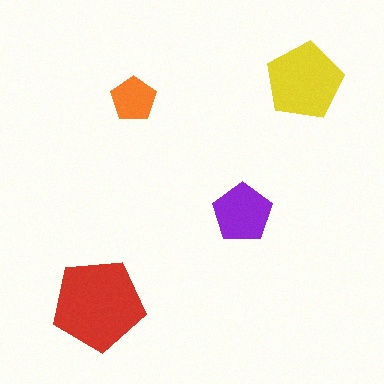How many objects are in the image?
There are 4 objects in the image.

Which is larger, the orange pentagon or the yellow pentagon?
The yellow one.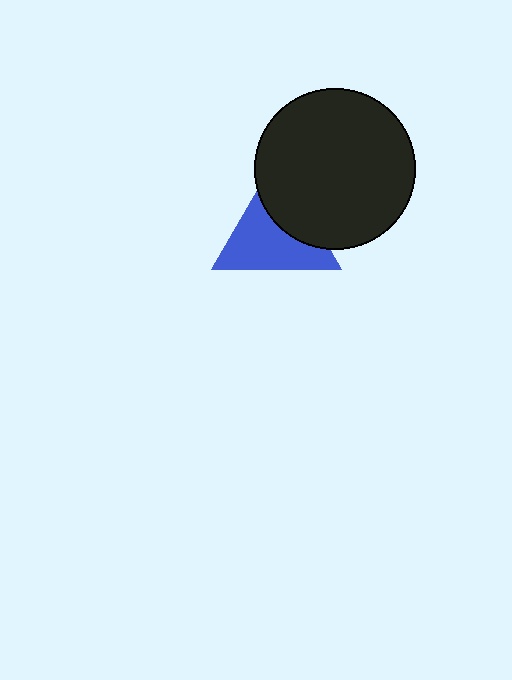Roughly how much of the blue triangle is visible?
About half of it is visible (roughly 62%).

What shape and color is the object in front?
The object in front is a black circle.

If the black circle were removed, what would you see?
You would see the complete blue triangle.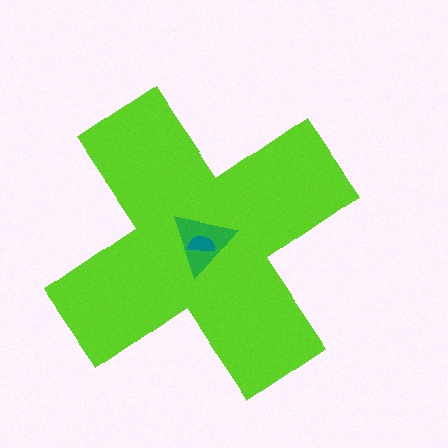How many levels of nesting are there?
3.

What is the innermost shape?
The teal semicircle.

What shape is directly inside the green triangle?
The teal semicircle.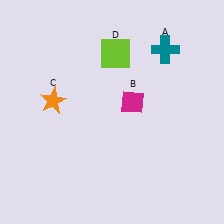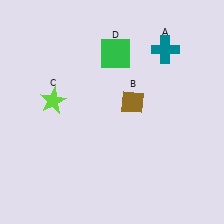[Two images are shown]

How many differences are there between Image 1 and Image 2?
There are 3 differences between the two images.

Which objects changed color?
B changed from magenta to brown. C changed from orange to lime. D changed from lime to green.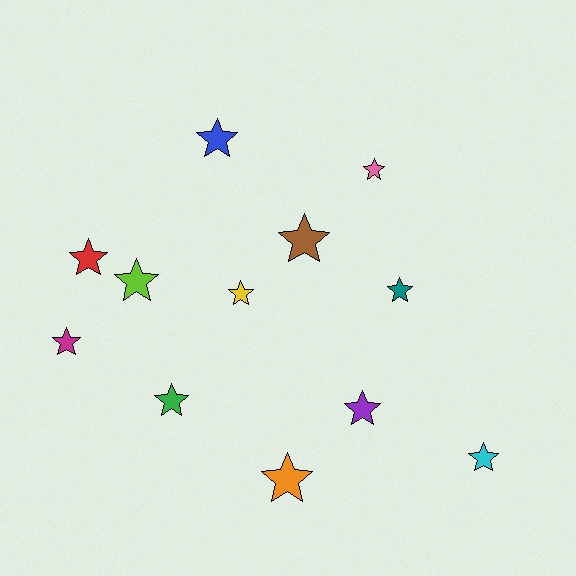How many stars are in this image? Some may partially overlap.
There are 12 stars.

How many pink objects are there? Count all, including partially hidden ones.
There is 1 pink object.